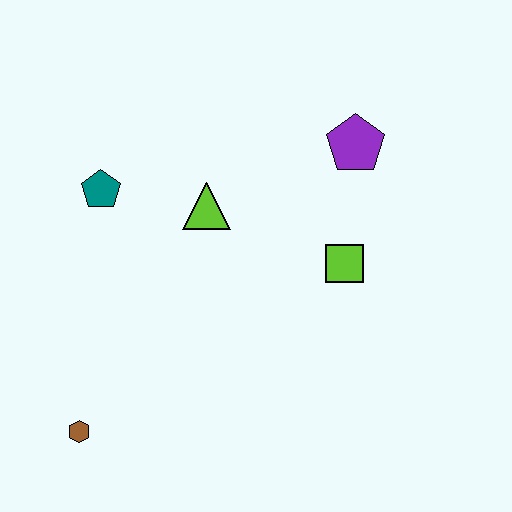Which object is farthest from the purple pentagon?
The brown hexagon is farthest from the purple pentagon.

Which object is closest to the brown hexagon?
The teal pentagon is closest to the brown hexagon.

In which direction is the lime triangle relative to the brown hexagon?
The lime triangle is above the brown hexagon.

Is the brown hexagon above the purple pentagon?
No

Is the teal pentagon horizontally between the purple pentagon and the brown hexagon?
Yes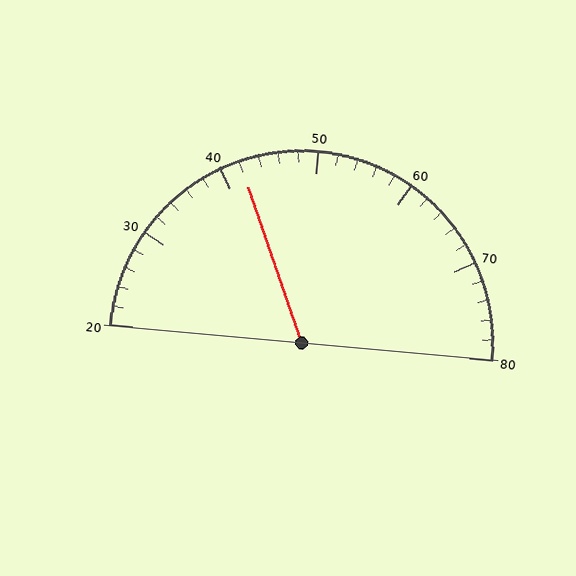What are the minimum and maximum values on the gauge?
The gauge ranges from 20 to 80.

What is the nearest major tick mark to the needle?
The nearest major tick mark is 40.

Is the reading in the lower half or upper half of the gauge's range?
The reading is in the lower half of the range (20 to 80).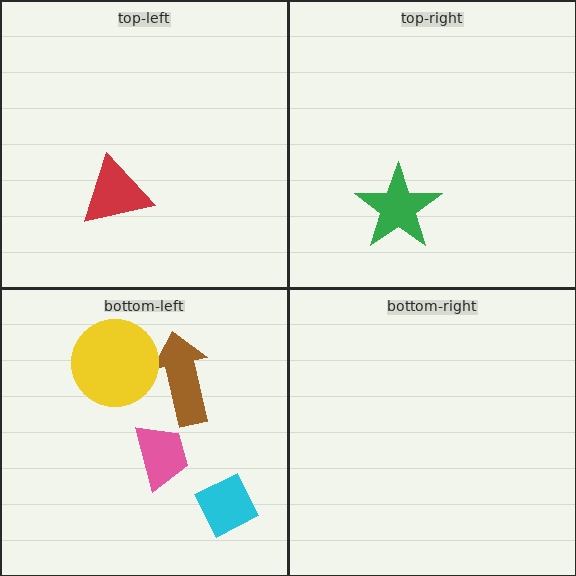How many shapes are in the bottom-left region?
4.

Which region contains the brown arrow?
The bottom-left region.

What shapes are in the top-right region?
The green star.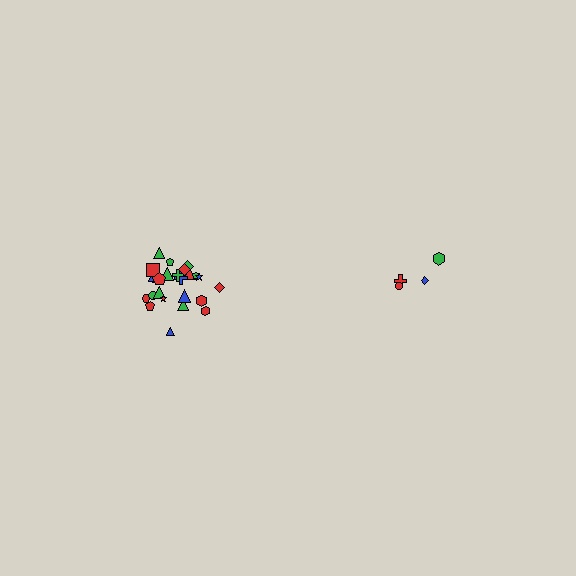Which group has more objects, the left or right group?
The left group.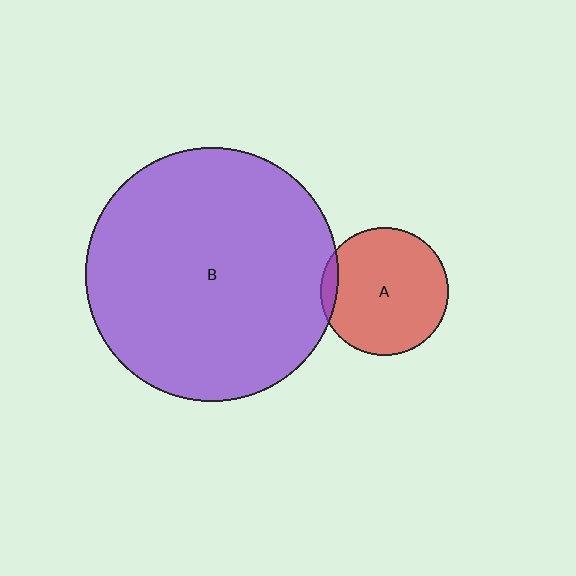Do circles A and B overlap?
Yes.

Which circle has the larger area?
Circle B (purple).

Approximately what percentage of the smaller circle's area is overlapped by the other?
Approximately 5%.